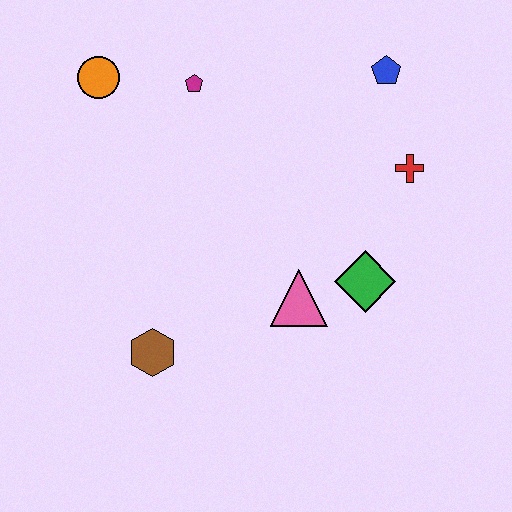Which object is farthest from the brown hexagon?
The blue pentagon is farthest from the brown hexagon.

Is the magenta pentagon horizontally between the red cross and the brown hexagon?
Yes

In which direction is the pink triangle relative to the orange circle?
The pink triangle is below the orange circle.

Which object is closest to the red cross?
The blue pentagon is closest to the red cross.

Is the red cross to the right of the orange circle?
Yes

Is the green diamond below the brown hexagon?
No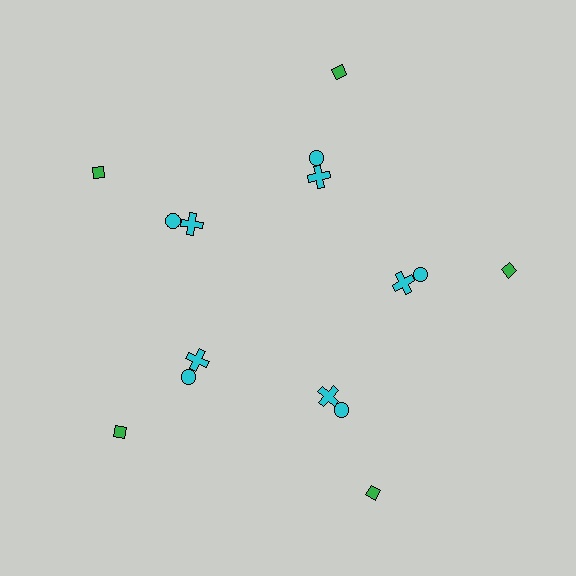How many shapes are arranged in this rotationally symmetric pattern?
There are 15 shapes, arranged in 5 groups of 3.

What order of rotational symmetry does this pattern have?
This pattern has 5-fold rotational symmetry.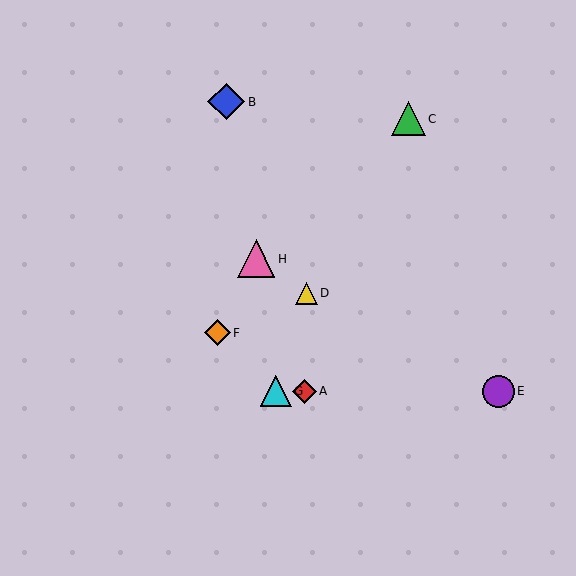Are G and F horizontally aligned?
No, G is at y≈391 and F is at y≈333.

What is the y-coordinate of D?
Object D is at y≈293.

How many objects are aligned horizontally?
3 objects (A, E, G) are aligned horizontally.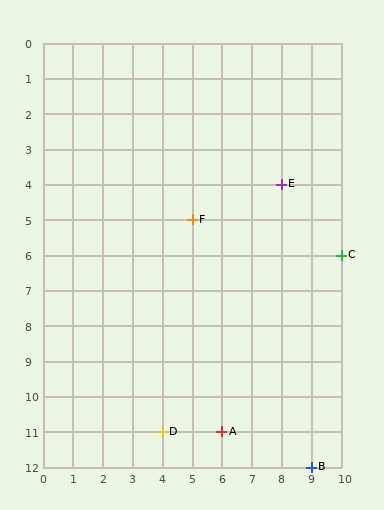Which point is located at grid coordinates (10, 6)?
Point C is at (10, 6).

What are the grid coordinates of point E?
Point E is at grid coordinates (8, 4).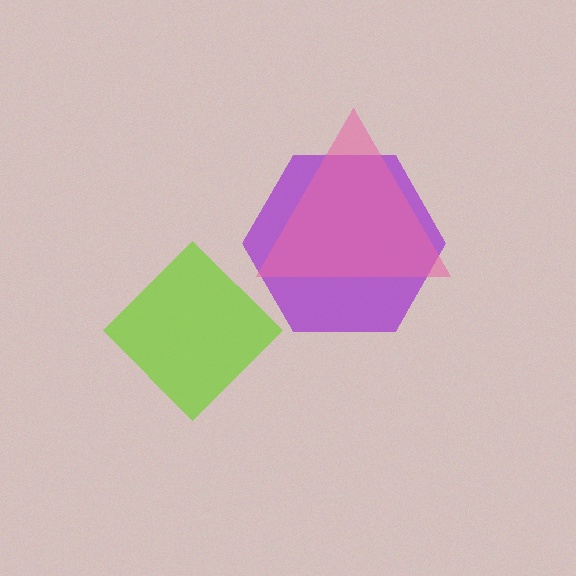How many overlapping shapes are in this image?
There are 3 overlapping shapes in the image.